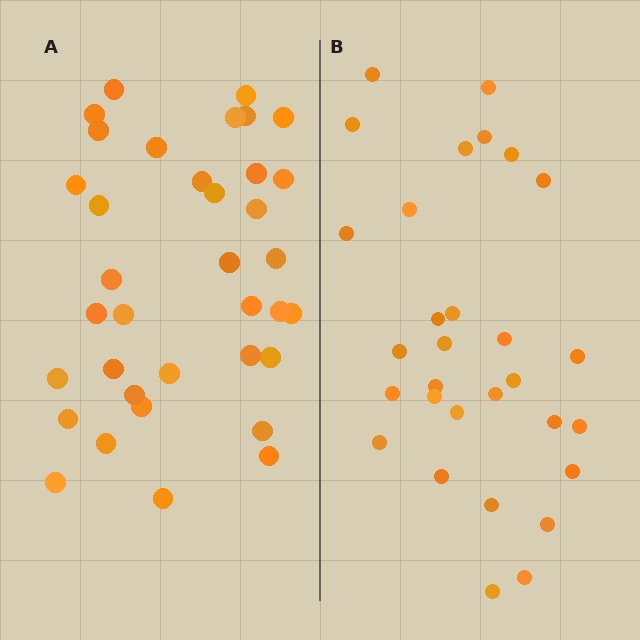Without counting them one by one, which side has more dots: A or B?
Region A (the left region) has more dots.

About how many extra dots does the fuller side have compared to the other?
Region A has about 6 more dots than region B.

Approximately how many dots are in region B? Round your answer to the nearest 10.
About 30 dots.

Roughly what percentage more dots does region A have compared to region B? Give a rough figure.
About 20% more.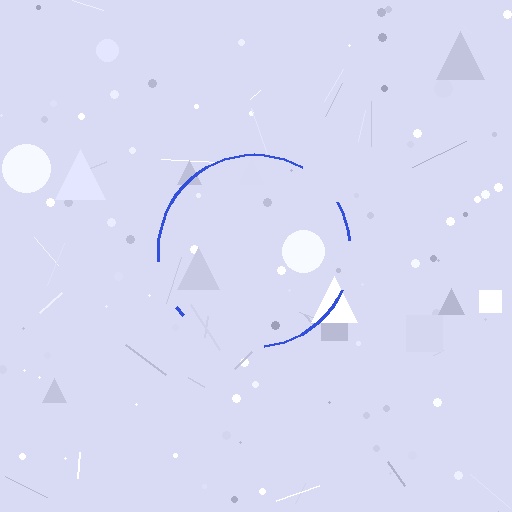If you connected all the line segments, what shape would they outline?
They would outline a circle.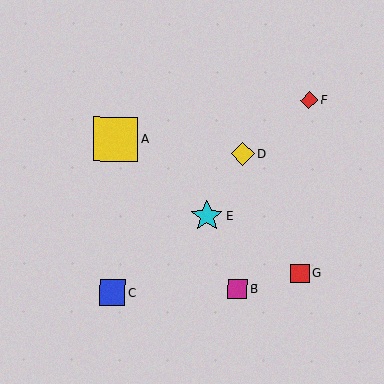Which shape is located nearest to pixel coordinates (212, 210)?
The cyan star (labeled E) at (207, 216) is nearest to that location.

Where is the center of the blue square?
The center of the blue square is at (113, 292).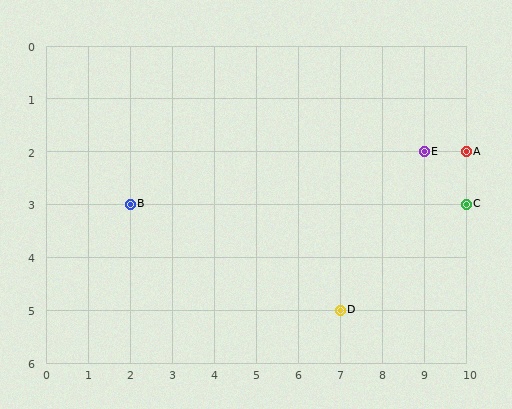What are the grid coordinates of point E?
Point E is at grid coordinates (9, 2).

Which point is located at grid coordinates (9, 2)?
Point E is at (9, 2).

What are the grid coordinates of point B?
Point B is at grid coordinates (2, 3).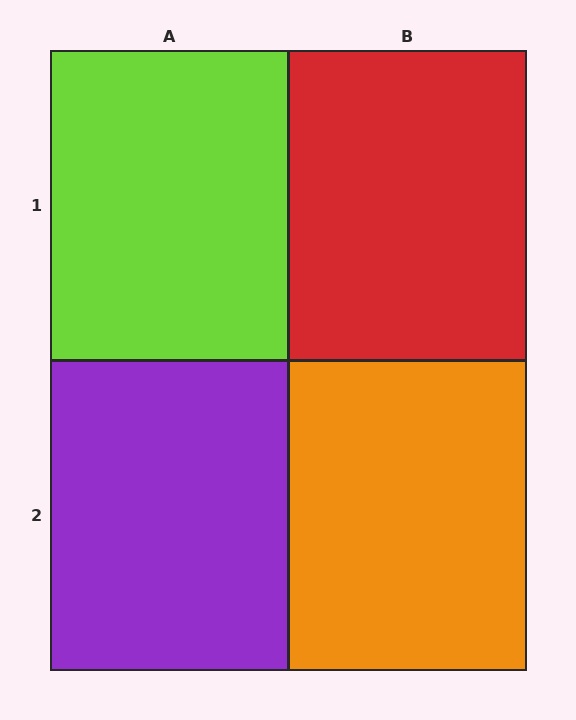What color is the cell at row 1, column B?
Red.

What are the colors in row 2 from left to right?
Purple, orange.